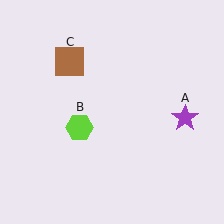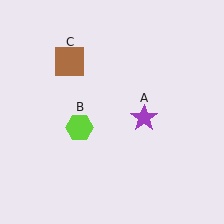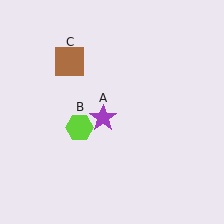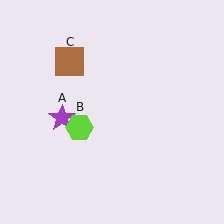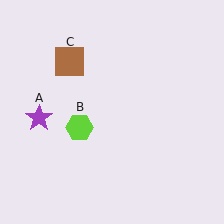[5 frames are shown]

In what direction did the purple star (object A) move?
The purple star (object A) moved left.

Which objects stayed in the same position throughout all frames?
Lime hexagon (object B) and brown square (object C) remained stationary.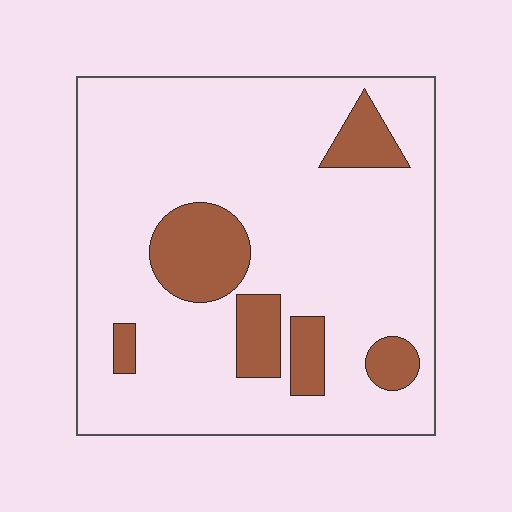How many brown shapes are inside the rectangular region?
6.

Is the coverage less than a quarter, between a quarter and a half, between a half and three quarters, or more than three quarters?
Less than a quarter.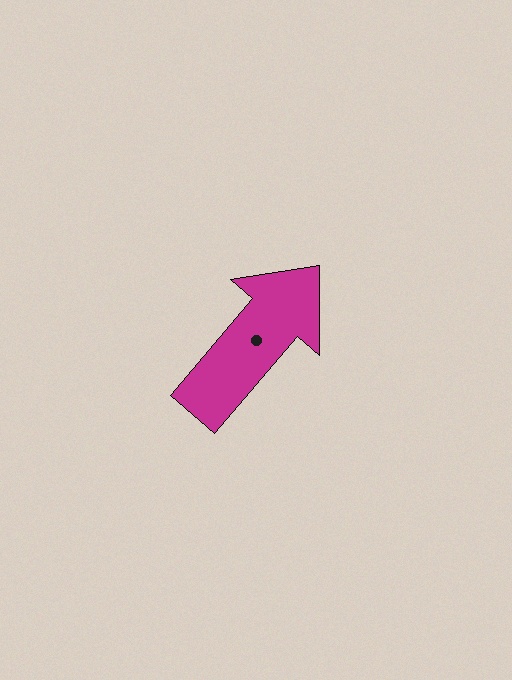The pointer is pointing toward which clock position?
Roughly 1 o'clock.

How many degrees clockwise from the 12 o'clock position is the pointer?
Approximately 41 degrees.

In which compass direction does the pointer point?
Northeast.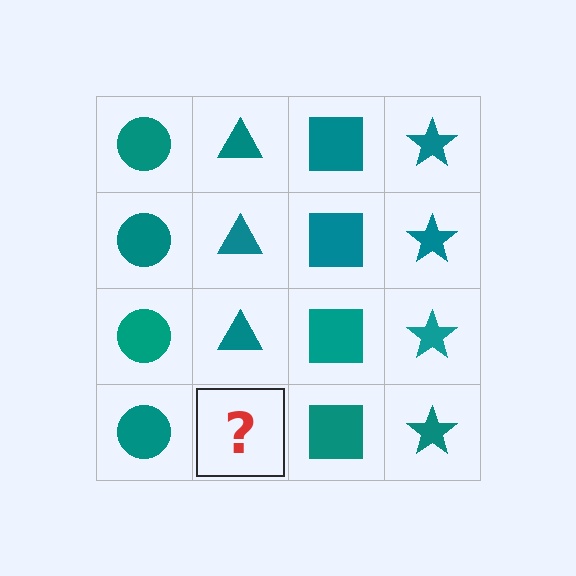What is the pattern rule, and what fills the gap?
The rule is that each column has a consistent shape. The gap should be filled with a teal triangle.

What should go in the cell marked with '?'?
The missing cell should contain a teal triangle.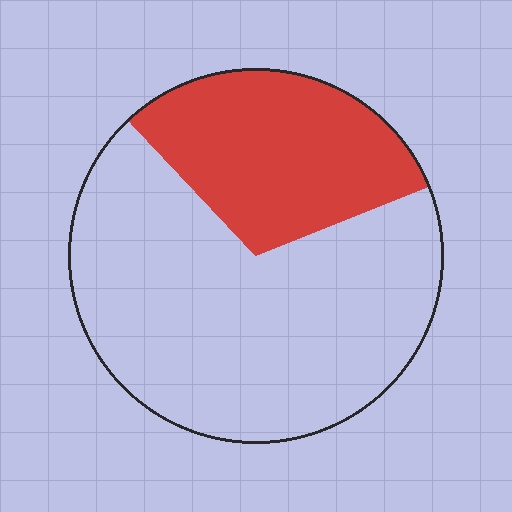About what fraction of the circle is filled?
About one third (1/3).